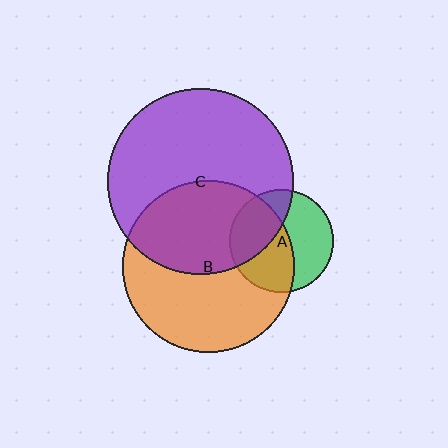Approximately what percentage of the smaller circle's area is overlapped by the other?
Approximately 45%.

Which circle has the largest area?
Circle C (purple).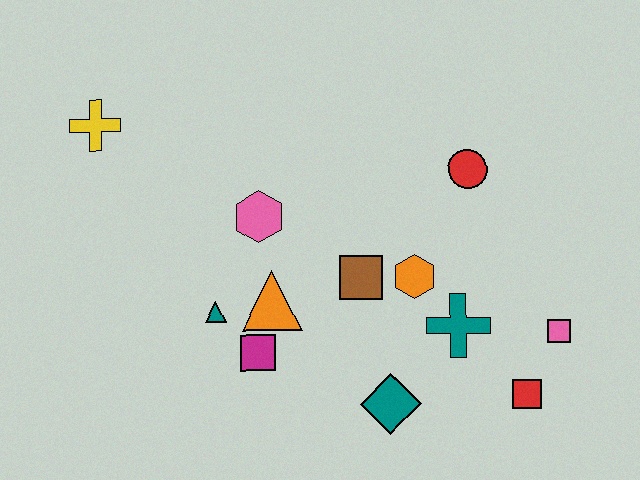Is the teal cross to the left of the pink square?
Yes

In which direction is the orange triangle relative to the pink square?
The orange triangle is to the left of the pink square.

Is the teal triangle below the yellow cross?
Yes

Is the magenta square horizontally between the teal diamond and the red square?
No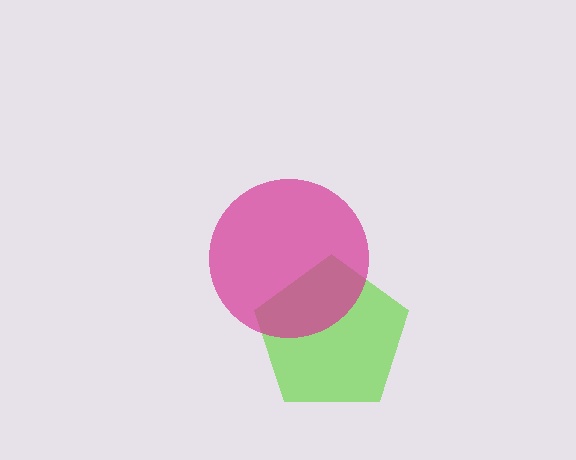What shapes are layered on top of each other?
The layered shapes are: a lime pentagon, a magenta circle.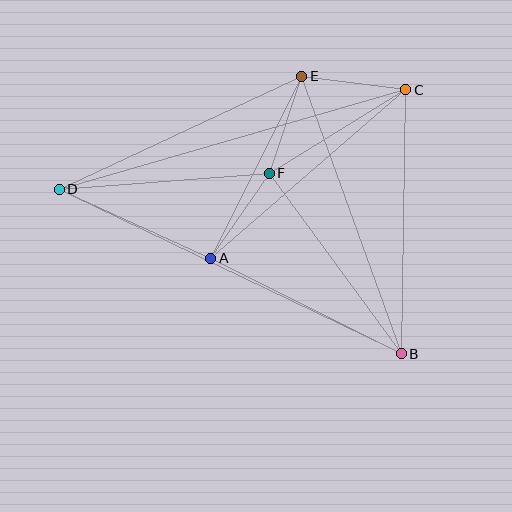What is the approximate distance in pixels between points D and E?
The distance between D and E is approximately 268 pixels.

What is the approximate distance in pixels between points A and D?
The distance between A and D is approximately 166 pixels.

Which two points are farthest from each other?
Points B and D are farthest from each other.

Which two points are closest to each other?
Points E and F are closest to each other.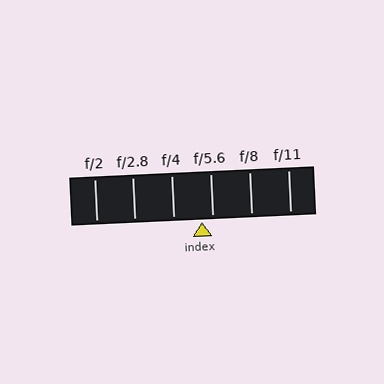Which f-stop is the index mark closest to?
The index mark is closest to f/5.6.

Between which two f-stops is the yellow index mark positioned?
The index mark is between f/4 and f/5.6.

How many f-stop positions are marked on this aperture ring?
There are 6 f-stop positions marked.